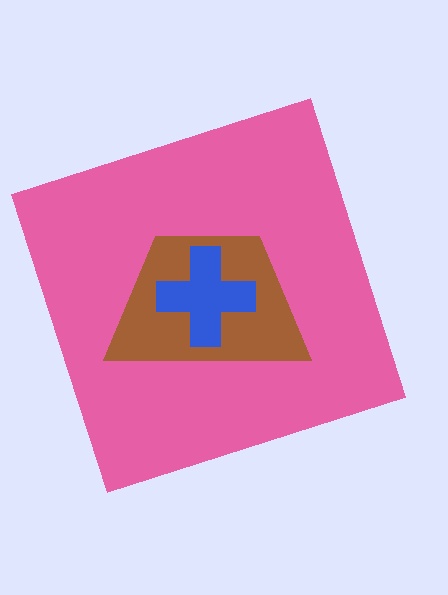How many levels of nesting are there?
3.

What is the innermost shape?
The blue cross.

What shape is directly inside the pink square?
The brown trapezoid.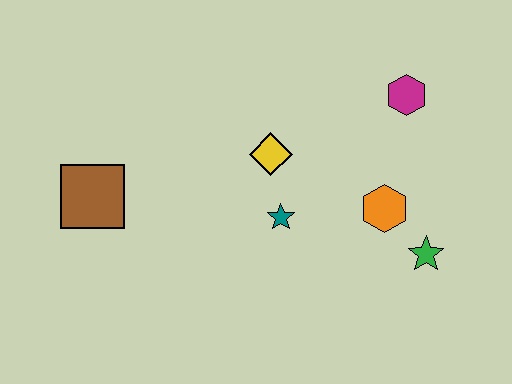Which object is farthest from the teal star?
The brown square is farthest from the teal star.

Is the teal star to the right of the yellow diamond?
Yes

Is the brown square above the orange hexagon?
Yes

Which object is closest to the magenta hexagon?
The orange hexagon is closest to the magenta hexagon.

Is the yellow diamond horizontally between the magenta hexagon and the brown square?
Yes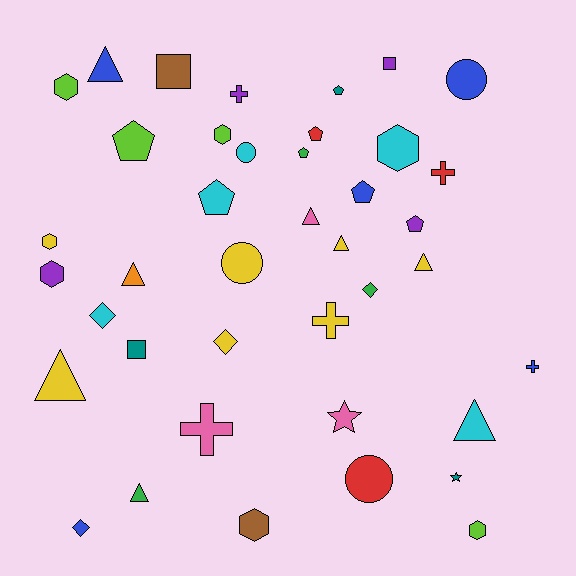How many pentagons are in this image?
There are 7 pentagons.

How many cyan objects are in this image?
There are 5 cyan objects.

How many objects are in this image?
There are 40 objects.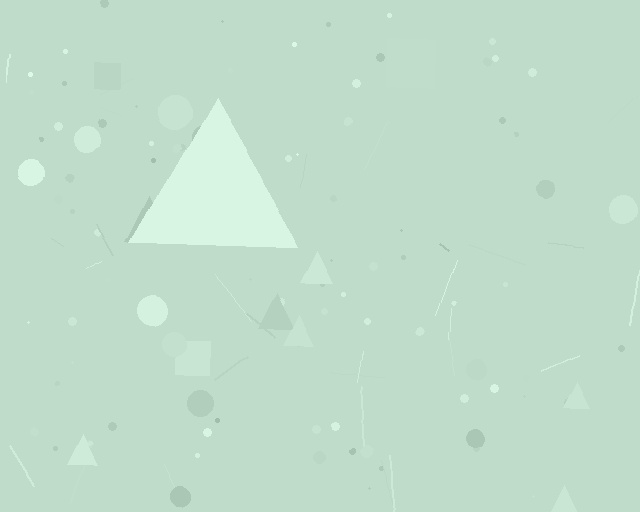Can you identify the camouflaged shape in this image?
The camouflaged shape is a triangle.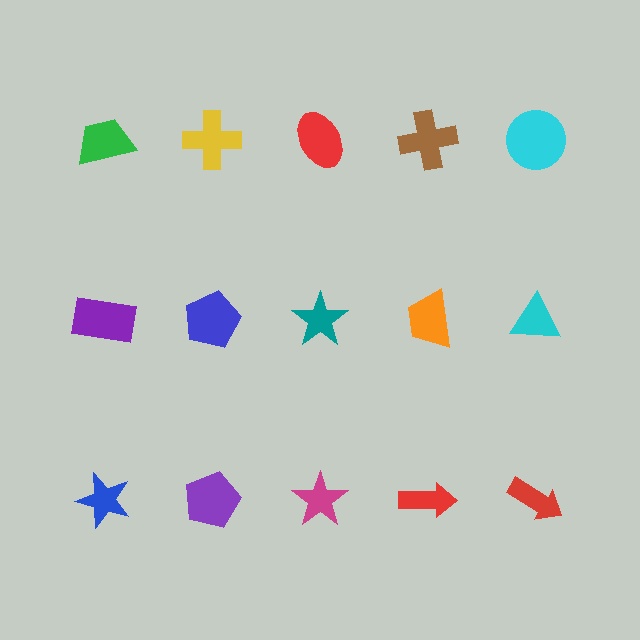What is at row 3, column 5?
A red arrow.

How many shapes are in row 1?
5 shapes.